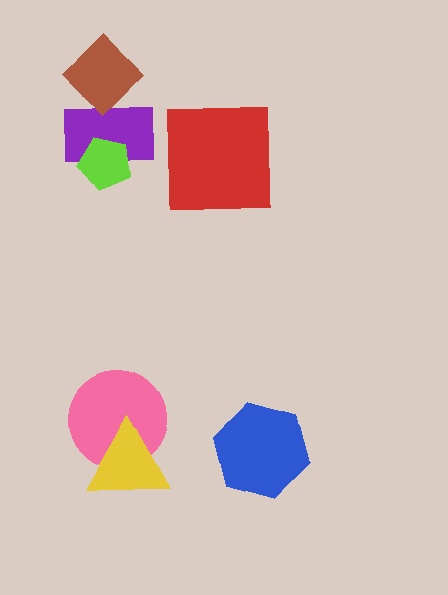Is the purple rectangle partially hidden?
Yes, it is partially covered by another shape.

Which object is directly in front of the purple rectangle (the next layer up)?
The brown diamond is directly in front of the purple rectangle.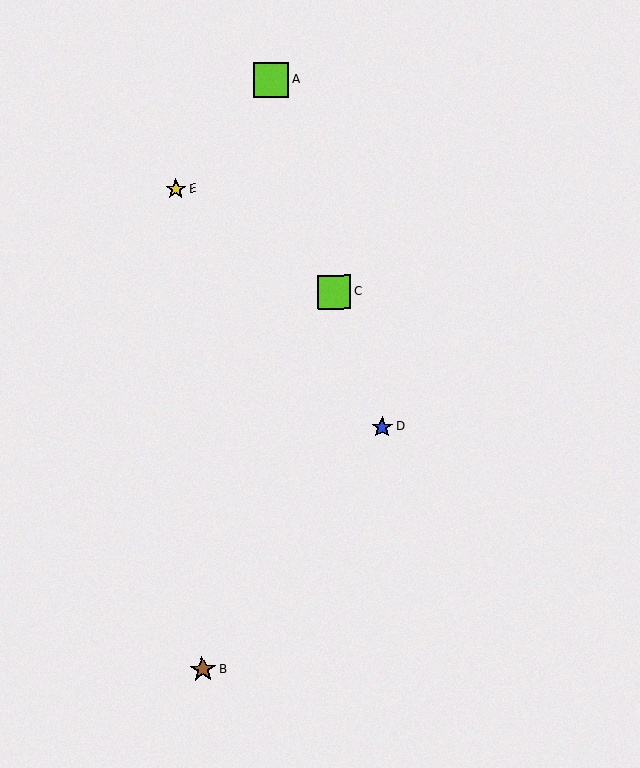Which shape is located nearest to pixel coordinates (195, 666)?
The brown star (labeled B) at (203, 669) is nearest to that location.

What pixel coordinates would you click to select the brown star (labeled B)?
Click at (203, 669) to select the brown star B.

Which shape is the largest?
The lime square (labeled A) is the largest.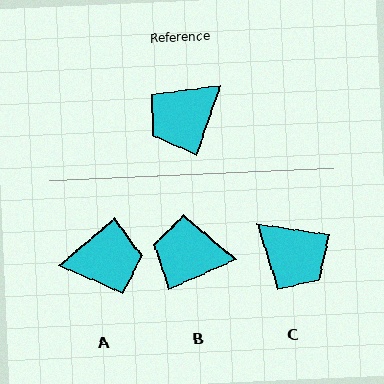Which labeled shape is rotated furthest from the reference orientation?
A, about 150 degrees away.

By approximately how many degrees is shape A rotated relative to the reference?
Approximately 150 degrees counter-clockwise.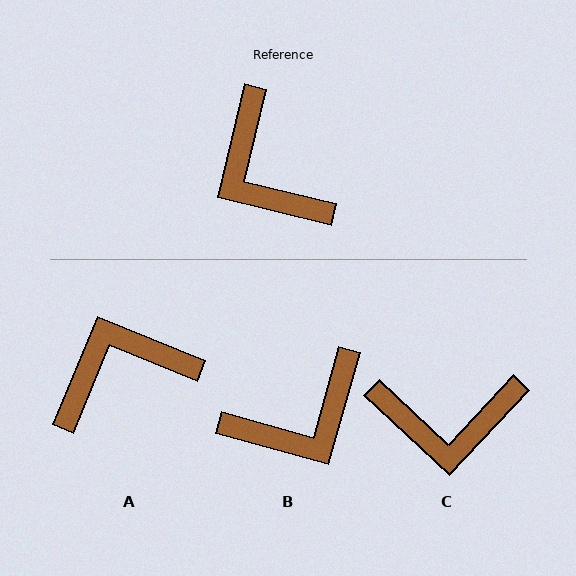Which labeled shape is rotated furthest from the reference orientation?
A, about 99 degrees away.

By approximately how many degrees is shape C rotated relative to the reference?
Approximately 61 degrees counter-clockwise.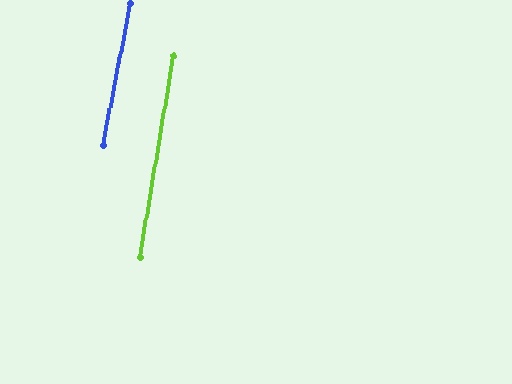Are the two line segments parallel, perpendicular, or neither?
Parallel — their directions differ by only 1.6°.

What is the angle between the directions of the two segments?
Approximately 2 degrees.